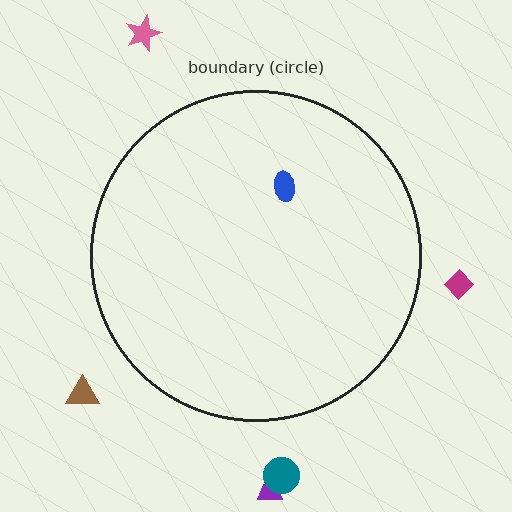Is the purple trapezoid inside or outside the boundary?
Outside.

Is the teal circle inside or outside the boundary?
Outside.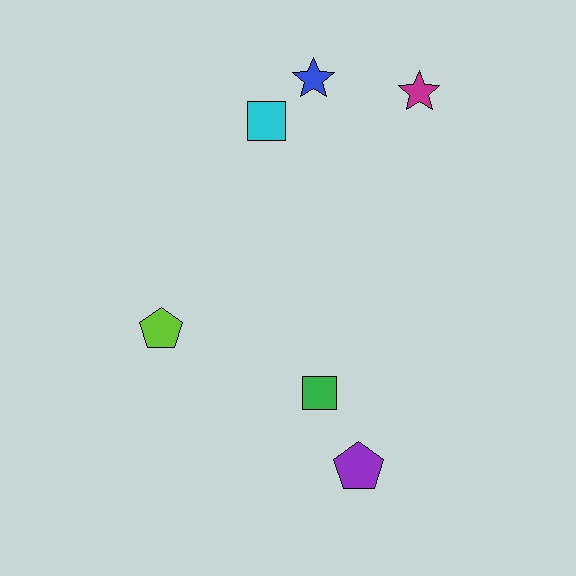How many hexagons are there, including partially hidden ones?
There are no hexagons.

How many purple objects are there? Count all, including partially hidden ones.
There is 1 purple object.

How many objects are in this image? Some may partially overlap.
There are 6 objects.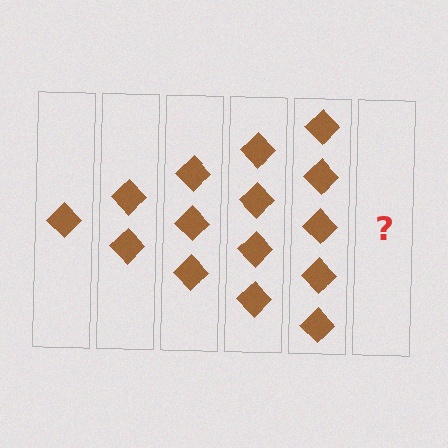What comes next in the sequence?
The next element should be 6 diamonds.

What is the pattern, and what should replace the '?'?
The pattern is that each step adds one more diamond. The '?' should be 6 diamonds.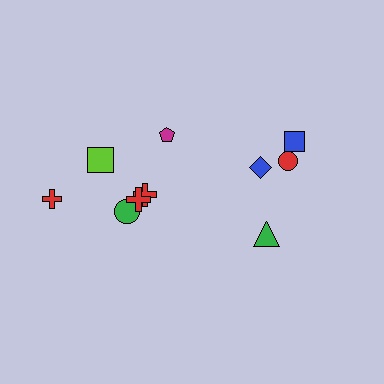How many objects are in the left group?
There are 6 objects.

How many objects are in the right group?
There are 4 objects.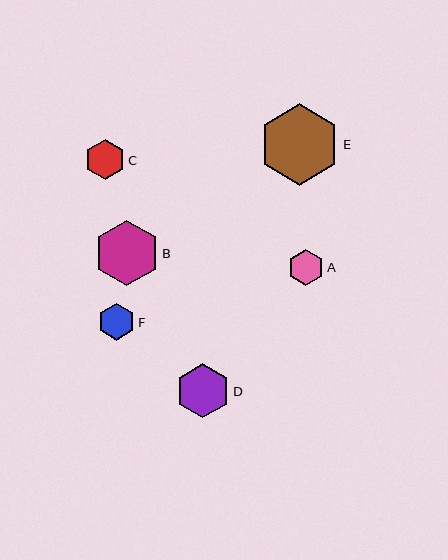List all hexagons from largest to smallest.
From largest to smallest: E, B, D, C, F, A.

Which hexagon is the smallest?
Hexagon A is the smallest with a size of approximately 36 pixels.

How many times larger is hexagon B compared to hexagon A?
Hexagon B is approximately 1.8 times the size of hexagon A.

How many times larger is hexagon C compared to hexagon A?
Hexagon C is approximately 1.1 times the size of hexagon A.